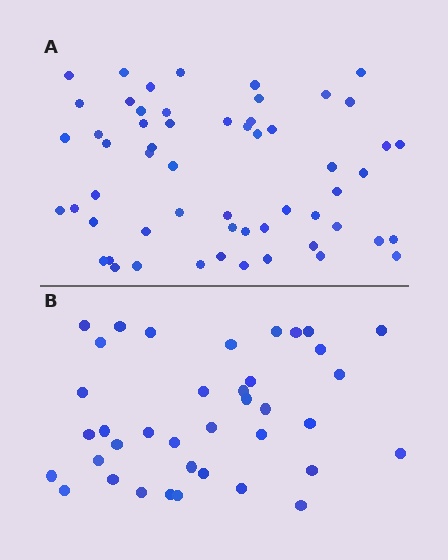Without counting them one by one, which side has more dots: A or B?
Region A (the top region) has more dots.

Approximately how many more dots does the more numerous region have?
Region A has approximately 20 more dots than region B.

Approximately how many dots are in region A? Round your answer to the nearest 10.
About 60 dots. (The exact count is 57, which rounds to 60.)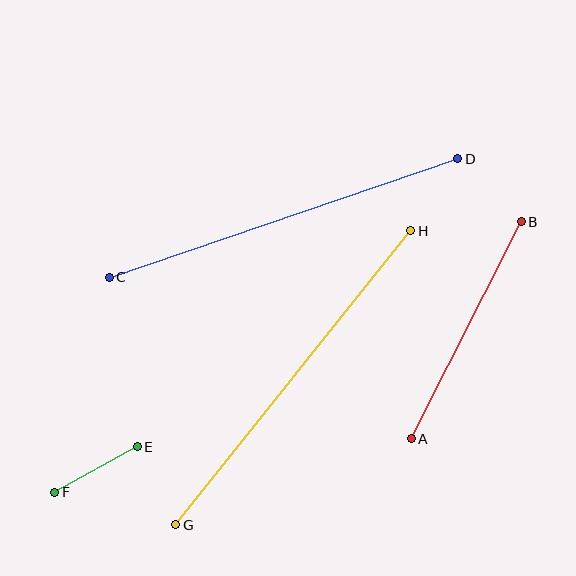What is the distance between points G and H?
The distance is approximately 376 pixels.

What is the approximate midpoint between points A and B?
The midpoint is at approximately (466, 330) pixels.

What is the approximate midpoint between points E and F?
The midpoint is at approximately (96, 469) pixels.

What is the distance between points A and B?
The distance is approximately 244 pixels.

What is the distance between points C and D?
The distance is approximately 368 pixels.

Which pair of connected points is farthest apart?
Points G and H are farthest apart.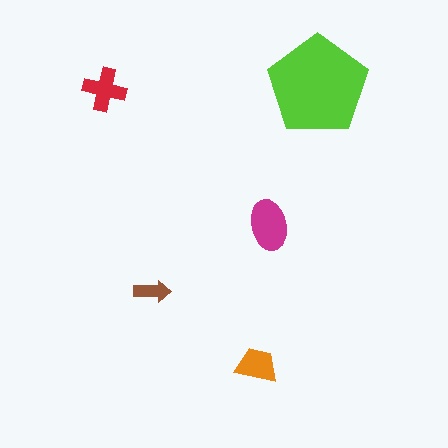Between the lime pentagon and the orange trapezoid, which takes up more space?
The lime pentagon.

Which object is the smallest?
The brown arrow.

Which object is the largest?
The lime pentagon.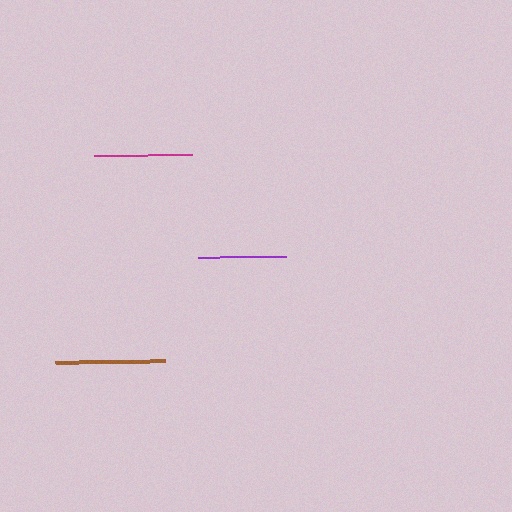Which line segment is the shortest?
The purple line is the shortest at approximately 88 pixels.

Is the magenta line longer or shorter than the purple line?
The magenta line is longer than the purple line.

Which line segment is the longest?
The brown line is the longest at approximately 110 pixels.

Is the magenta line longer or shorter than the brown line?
The brown line is longer than the magenta line.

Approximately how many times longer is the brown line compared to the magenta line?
The brown line is approximately 1.1 times the length of the magenta line.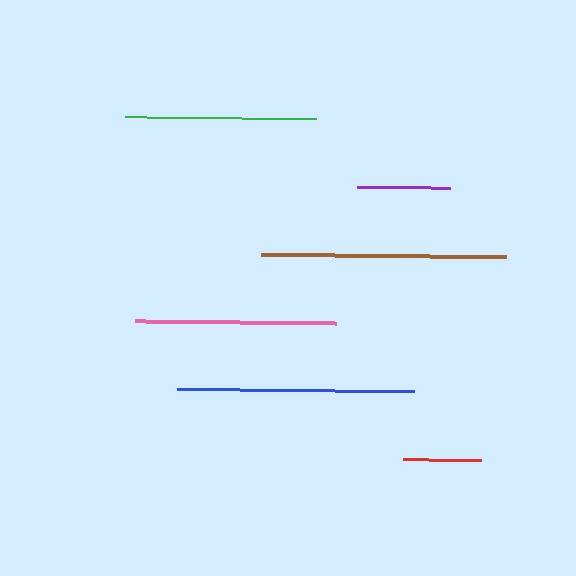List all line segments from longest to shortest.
From longest to shortest: brown, blue, pink, green, purple, red.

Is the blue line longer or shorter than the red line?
The blue line is longer than the red line.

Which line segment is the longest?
The brown line is the longest at approximately 245 pixels.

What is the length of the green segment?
The green segment is approximately 191 pixels long.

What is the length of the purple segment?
The purple segment is approximately 92 pixels long.